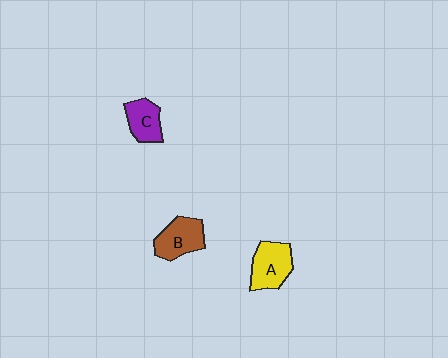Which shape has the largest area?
Shape A (yellow).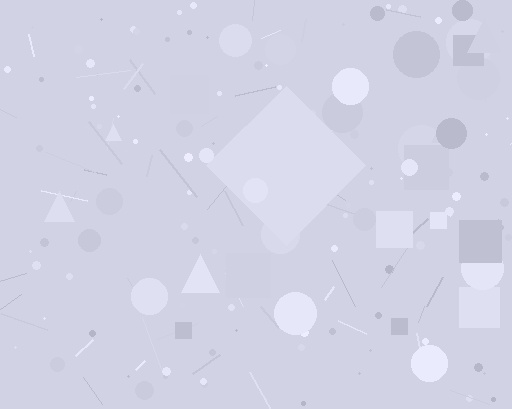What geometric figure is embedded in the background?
A diamond is embedded in the background.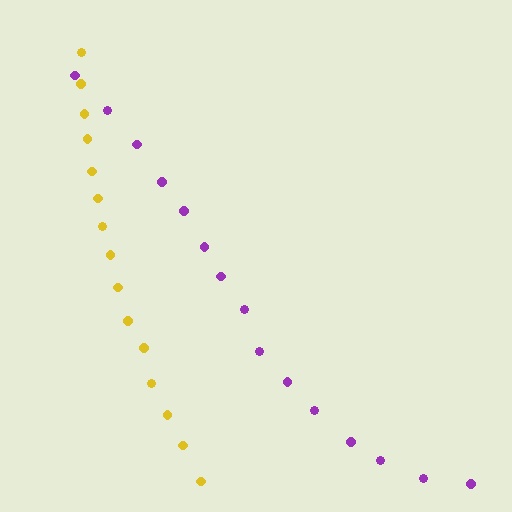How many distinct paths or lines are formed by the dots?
There are 2 distinct paths.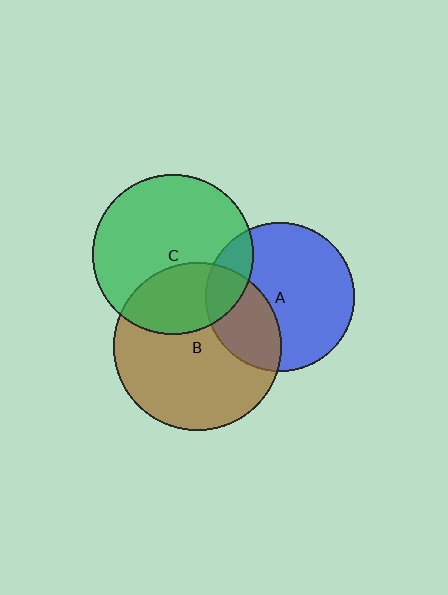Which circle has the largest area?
Circle B (brown).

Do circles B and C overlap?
Yes.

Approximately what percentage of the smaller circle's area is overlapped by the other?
Approximately 30%.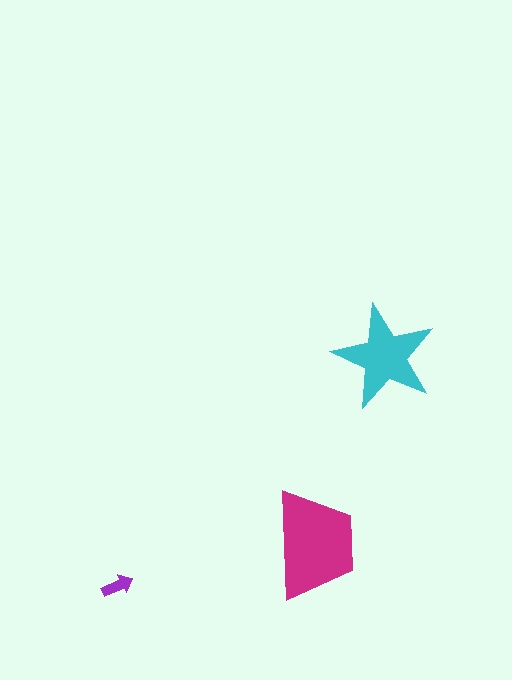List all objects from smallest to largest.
The purple arrow, the cyan star, the magenta trapezoid.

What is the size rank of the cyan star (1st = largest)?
2nd.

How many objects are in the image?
There are 3 objects in the image.